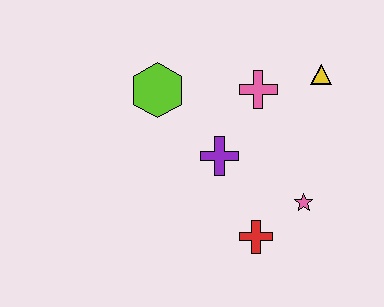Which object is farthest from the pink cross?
The red cross is farthest from the pink cross.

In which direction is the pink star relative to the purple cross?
The pink star is to the right of the purple cross.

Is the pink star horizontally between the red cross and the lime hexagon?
No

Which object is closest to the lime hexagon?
The purple cross is closest to the lime hexagon.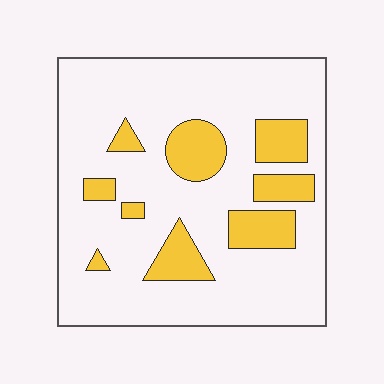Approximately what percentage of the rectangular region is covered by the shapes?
Approximately 20%.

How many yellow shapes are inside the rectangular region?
9.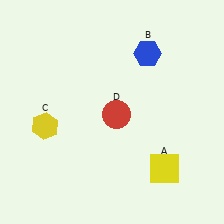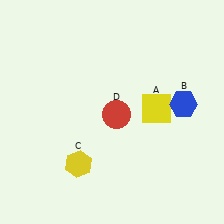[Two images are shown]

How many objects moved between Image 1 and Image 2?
3 objects moved between the two images.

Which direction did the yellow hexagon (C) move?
The yellow hexagon (C) moved down.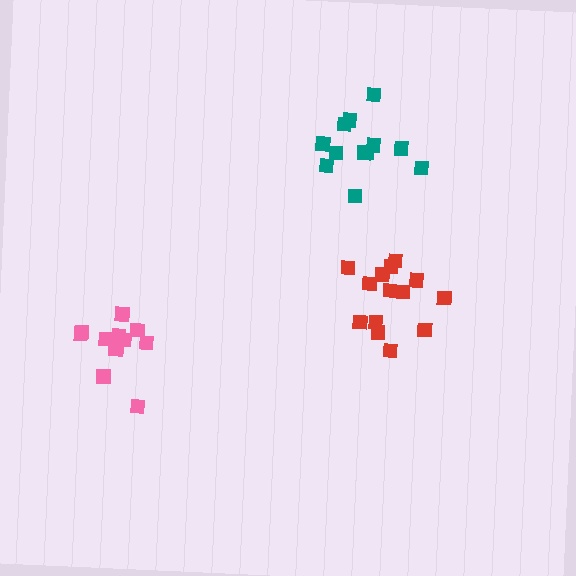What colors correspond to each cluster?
The clusters are colored: red, pink, teal.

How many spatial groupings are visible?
There are 3 spatial groupings.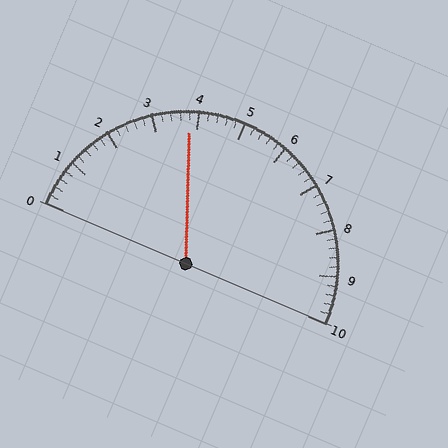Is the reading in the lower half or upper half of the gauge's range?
The reading is in the lower half of the range (0 to 10).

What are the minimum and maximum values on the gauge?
The gauge ranges from 0 to 10.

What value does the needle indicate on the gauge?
The needle indicates approximately 3.8.